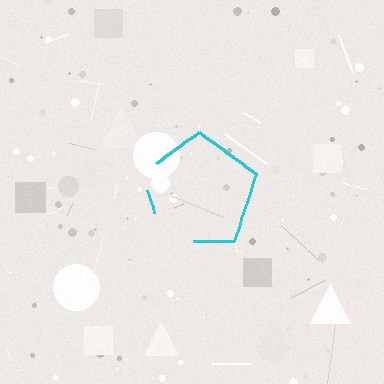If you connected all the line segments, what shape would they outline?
They would outline a pentagon.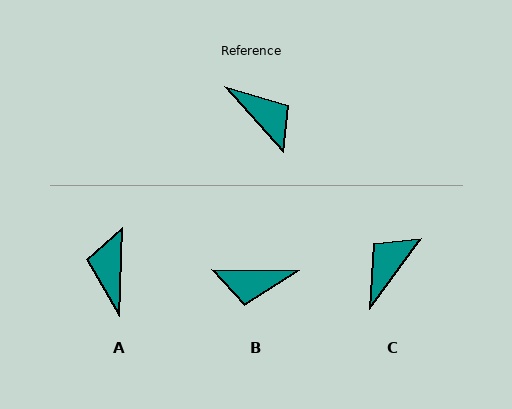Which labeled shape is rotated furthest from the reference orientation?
A, about 137 degrees away.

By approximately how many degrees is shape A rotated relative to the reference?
Approximately 137 degrees counter-clockwise.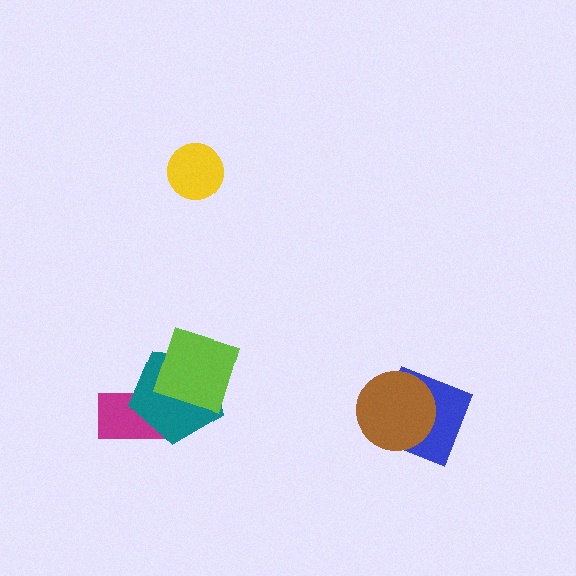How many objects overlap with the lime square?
1 object overlaps with the lime square.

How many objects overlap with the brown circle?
1 object overlaps with the brown circle.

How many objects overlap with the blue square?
1 object overlaps with the blue square.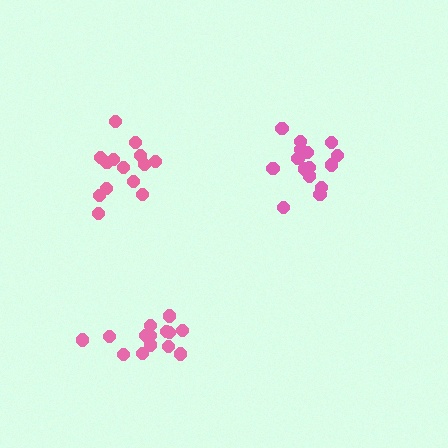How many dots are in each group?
Group 1: 14 dots, Group 2: 14 dots, Group 3: 15 dots (43 total).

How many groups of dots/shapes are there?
There are 3 groups.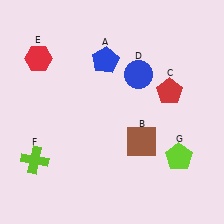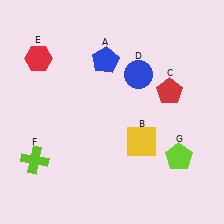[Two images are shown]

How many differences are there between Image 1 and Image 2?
There is 1 difference between the two images.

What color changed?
The square (B) changed from brown in Image 1 to yellow in Image 2.